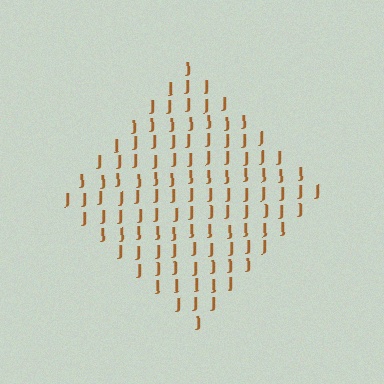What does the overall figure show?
The overall figure shows a diamond.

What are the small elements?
The small elements are letter J's.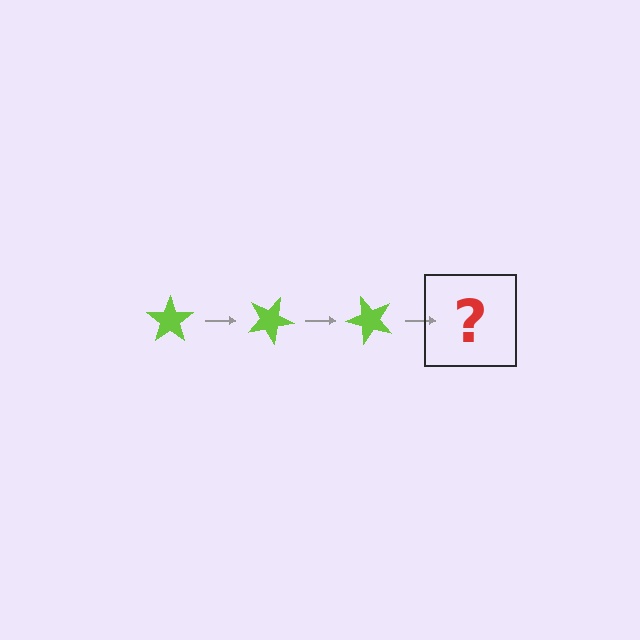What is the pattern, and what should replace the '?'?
The pattern is that the star rotates 25 degrees each step. The '?' should be a lime star rotated 75 degrees.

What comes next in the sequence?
The next element should be a lime star rotated 75 degrees.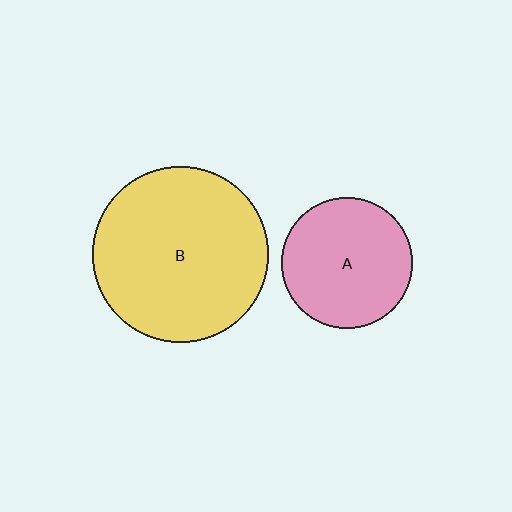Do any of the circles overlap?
No, none of the circles overlap.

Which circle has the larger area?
Circle B (yellow).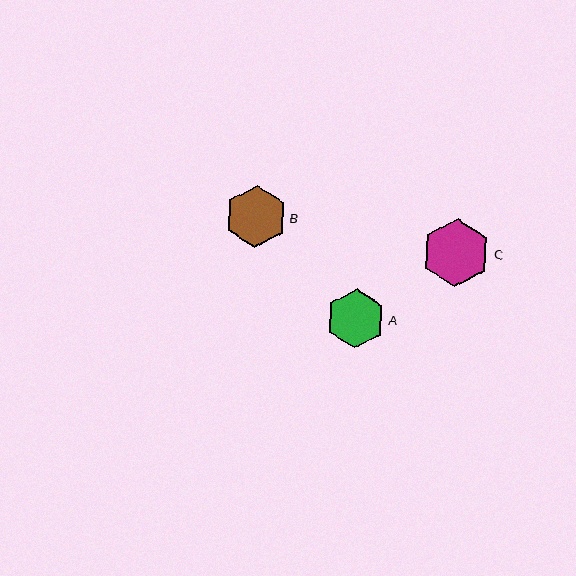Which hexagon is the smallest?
Hexagon A is the smallest with a size of approximately 59 pixels.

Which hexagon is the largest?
Hexagon C is the largest with a size of approximately 68 pixels.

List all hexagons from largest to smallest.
From largest to smallest: C, B, A.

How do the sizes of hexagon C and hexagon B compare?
Hexagon C and hexagon B are approximately the same size.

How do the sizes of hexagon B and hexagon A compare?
Hexagon B and hexagon A are approximately the same size.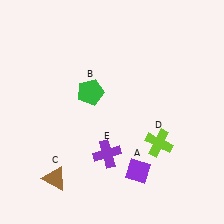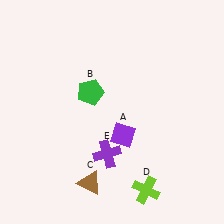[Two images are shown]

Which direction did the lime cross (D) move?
The lime cross (D) moved down.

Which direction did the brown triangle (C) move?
The brown triangle (C) moved right.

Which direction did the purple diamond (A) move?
The purple diamond (A) moved up.